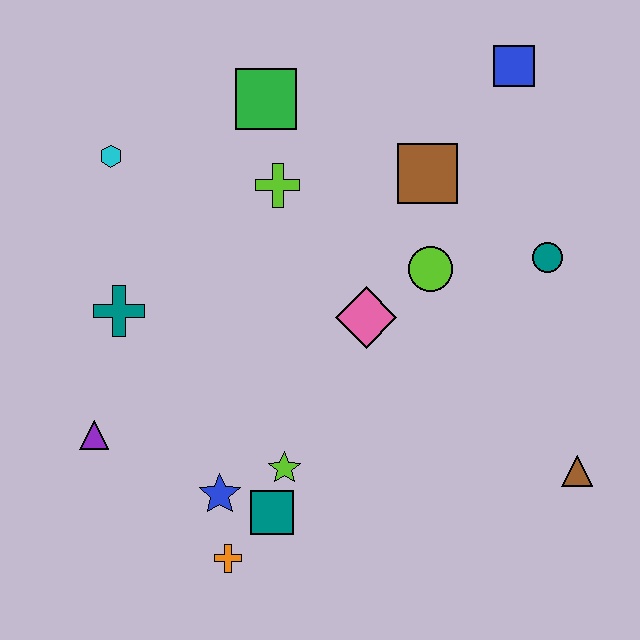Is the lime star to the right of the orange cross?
Yes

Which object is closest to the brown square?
The lime circle is closest to the brown square.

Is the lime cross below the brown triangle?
No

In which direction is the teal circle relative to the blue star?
The teal circle is to the right of the blue star.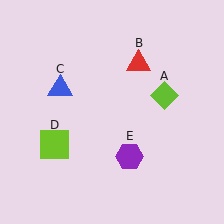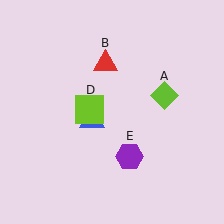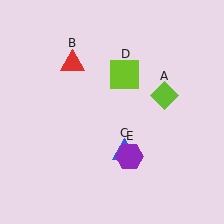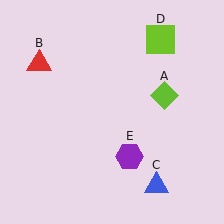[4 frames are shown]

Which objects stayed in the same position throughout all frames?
Lime diamond (object A) and purple hexagon (object E) remained stationary.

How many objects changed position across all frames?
3 objects changed position: red triangle (object B), blue triangle (object C), lime square (object D).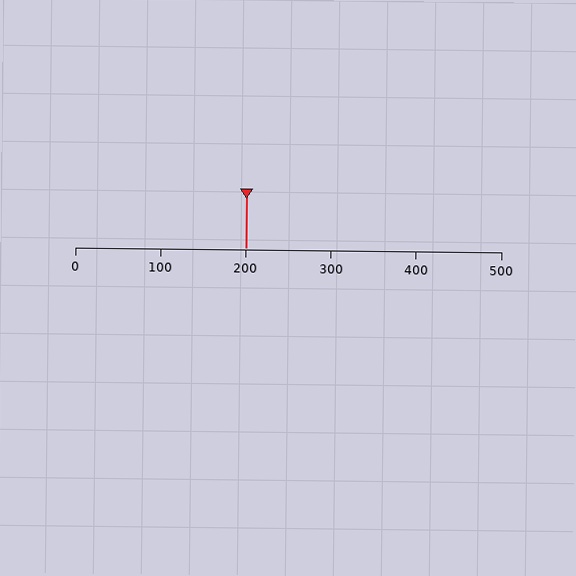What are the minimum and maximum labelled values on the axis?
The axis runs from 0 to 500.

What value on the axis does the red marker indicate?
The marker indicates approximately 200.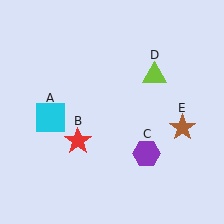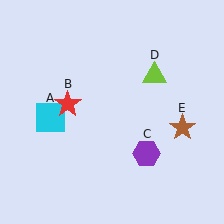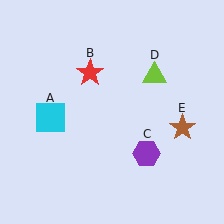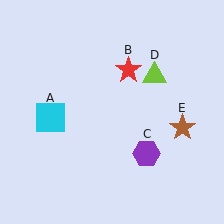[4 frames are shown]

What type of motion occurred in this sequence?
The red star (object B) rotated clockwise around the center of the scene.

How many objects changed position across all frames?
1 object changed position: red star (object B).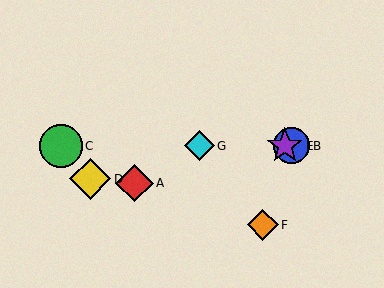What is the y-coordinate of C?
Object C is at y≈146.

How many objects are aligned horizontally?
4 objects (B, C, E, G) are aligned horizontally.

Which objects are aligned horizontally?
Objects B, C, E, G are aligned horizontally.